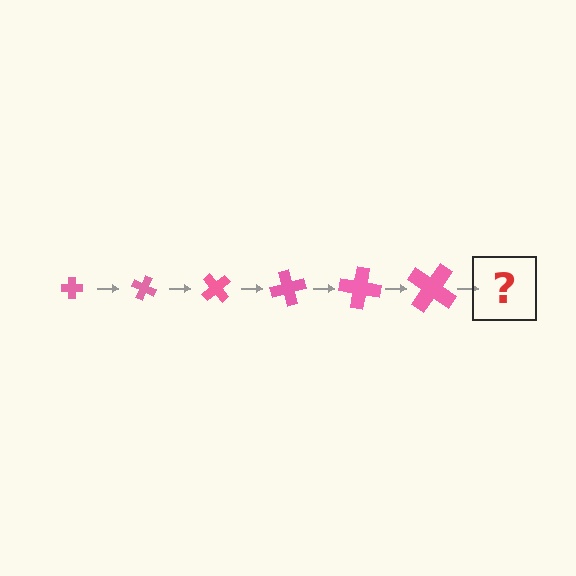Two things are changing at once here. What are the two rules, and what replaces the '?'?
The two rules are that the cross grows larger each step and it rotates 25 degrees each step. The '?' should be a cross, larger than the previous one and rotated 150 degrees from the start.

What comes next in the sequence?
The next element should be a cross, larger than the previous one and rotated 150 degrees from the start.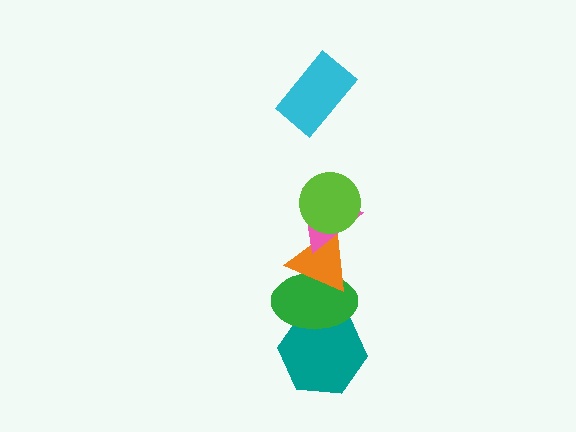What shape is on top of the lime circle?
The cyan rectangle is on top of the lime circle.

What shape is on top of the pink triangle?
The lime circle is on top of the pink triangle.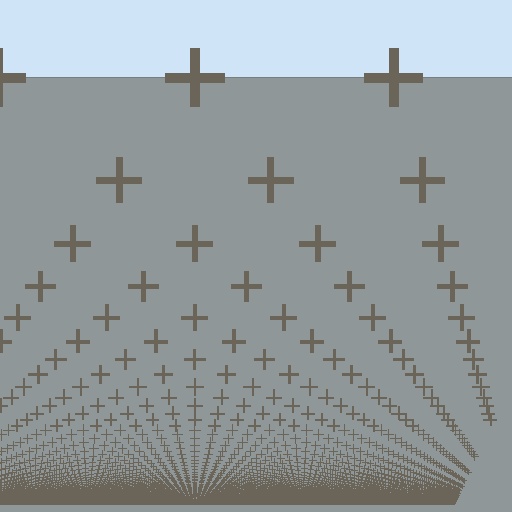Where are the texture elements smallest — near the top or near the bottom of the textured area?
Near the bottom.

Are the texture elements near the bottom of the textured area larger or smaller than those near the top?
Smaller. The gradient is inverted — elements near the bottom are smaller and denser.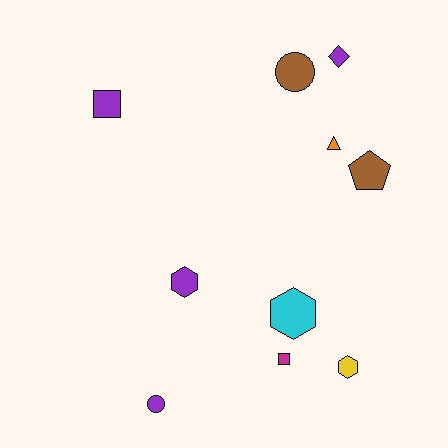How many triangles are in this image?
There is 1 triangle.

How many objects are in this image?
There are 10 objects.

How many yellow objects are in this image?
There is 1 yellow object.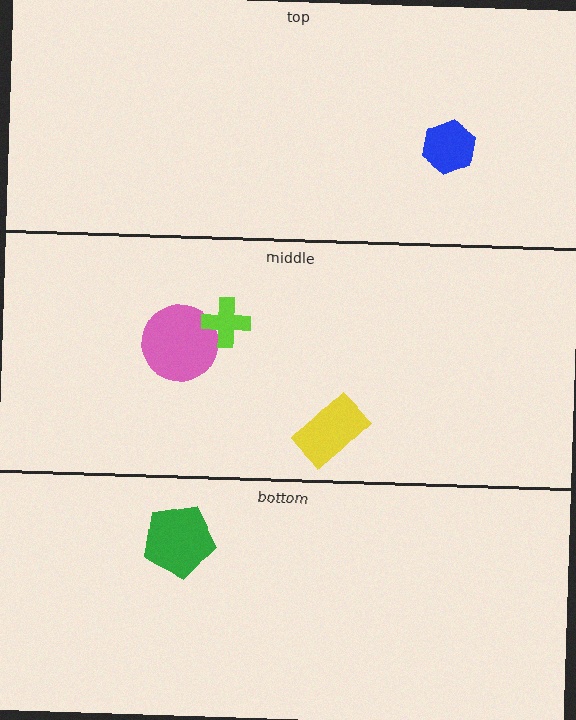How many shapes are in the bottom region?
1.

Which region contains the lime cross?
The middle region.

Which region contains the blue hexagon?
The top region.